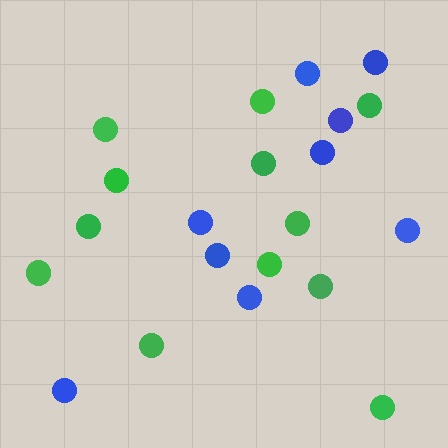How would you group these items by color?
There are 2 groups: one group of green circles (12) and one group of blue circles (9).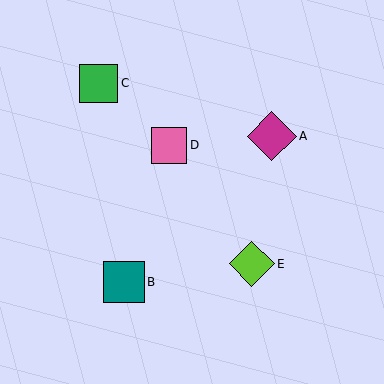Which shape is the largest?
The magenta diamond (labeled A) is the largest.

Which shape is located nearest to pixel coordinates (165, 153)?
The pink square (labeled D) at (169, 145) is nearest to that location.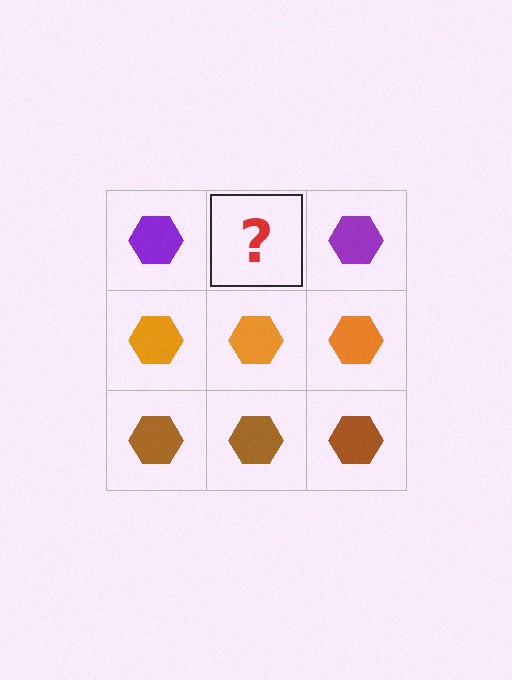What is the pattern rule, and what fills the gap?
The rule is that each row has a consistent color. The gap should be filled with a purple hexagon.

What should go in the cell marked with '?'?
The missing cell should contain a purple hexagon.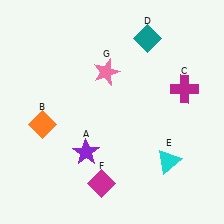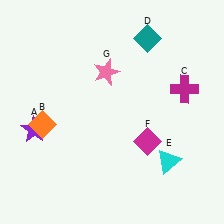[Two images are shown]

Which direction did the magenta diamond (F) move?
The magenta diamond (F) moved right.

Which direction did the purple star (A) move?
The purple star (A) moved left.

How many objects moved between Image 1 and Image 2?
2 objects moved between the two images.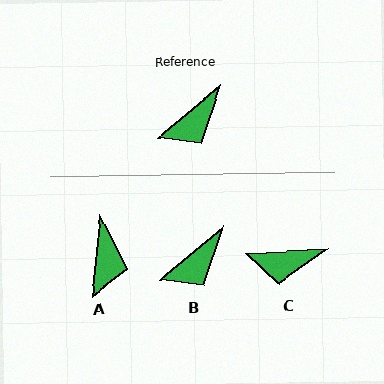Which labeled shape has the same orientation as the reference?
B.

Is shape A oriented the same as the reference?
No, it is off by about 44 degrees.